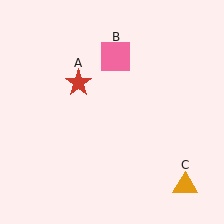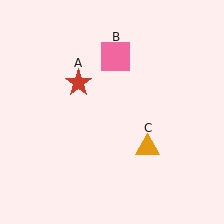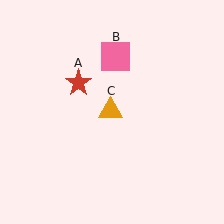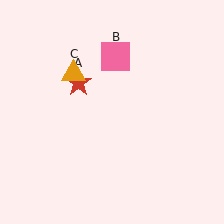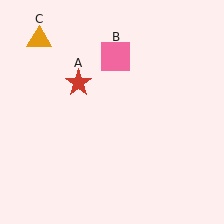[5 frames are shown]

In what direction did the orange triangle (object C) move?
The orange triangle (object C) moved up and to the left.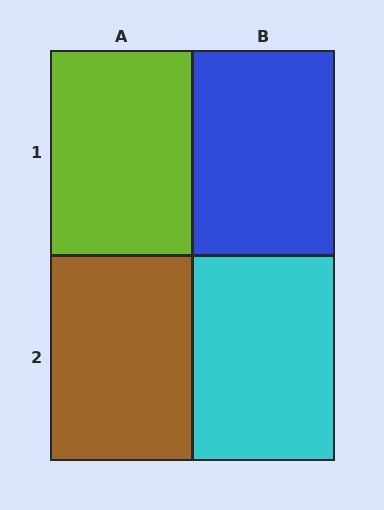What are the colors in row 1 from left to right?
Lime, blue.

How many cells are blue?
1 cell is blue.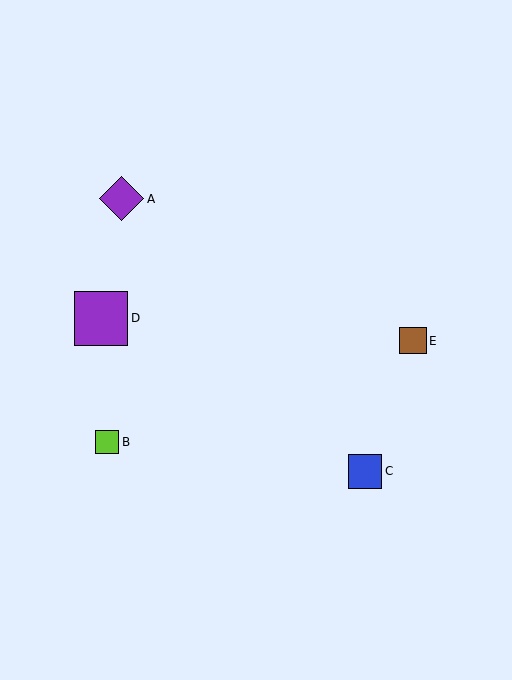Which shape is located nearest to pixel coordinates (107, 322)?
The purple square (labeled D) at (101, 318) is nearest to that location.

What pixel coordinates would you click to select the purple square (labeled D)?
Click at (101, 318) to select the purple square D.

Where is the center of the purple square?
The center of the purple square is at (101, 318).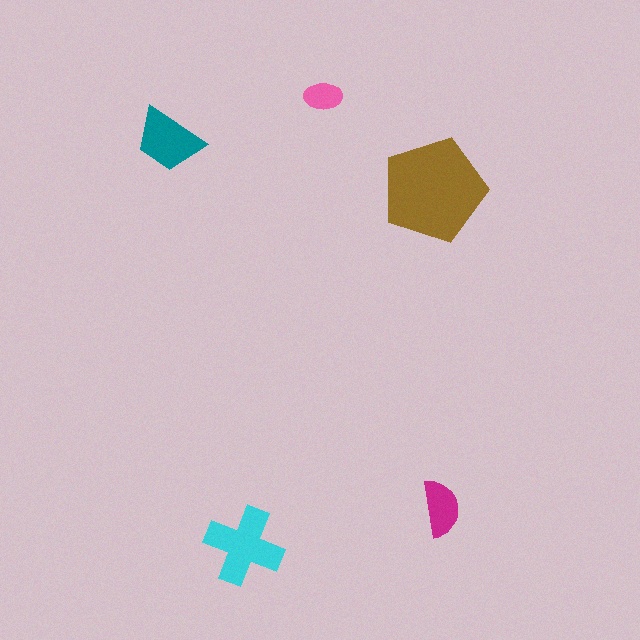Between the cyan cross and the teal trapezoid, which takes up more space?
The cyan cross.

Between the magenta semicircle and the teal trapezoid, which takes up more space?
The teal trapezoid.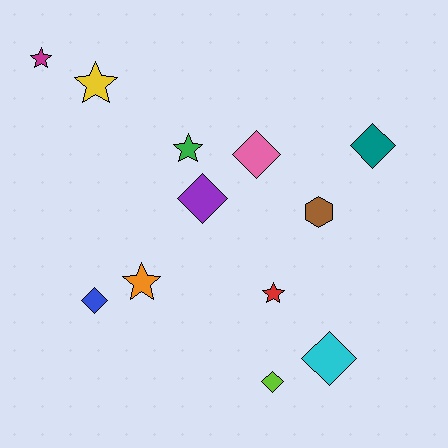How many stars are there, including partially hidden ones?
There are 5 stars.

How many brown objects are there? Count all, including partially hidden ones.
There is 1 brown object.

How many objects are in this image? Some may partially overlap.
There are 12 objects.